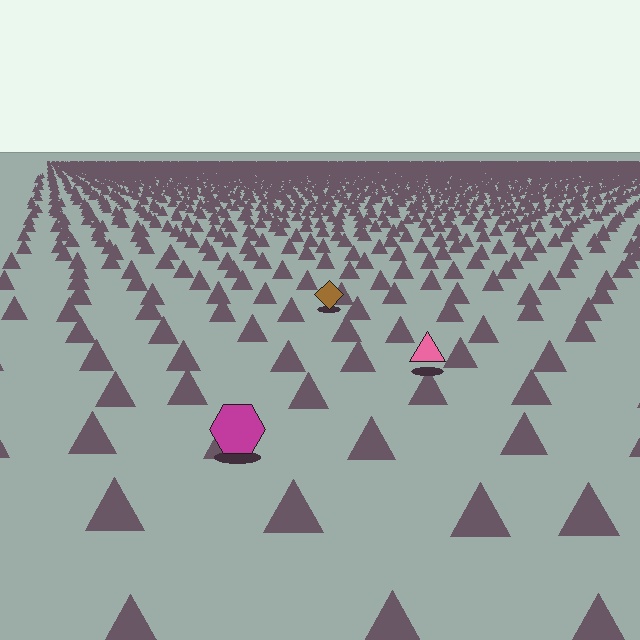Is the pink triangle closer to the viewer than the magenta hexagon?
No. The magenta hexagon is closer — you can tell from the texture gradient: the ground texture is coarser near it.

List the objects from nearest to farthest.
From nearest to farthest: the magenta hexagon, the pink triangle, the brown diamond.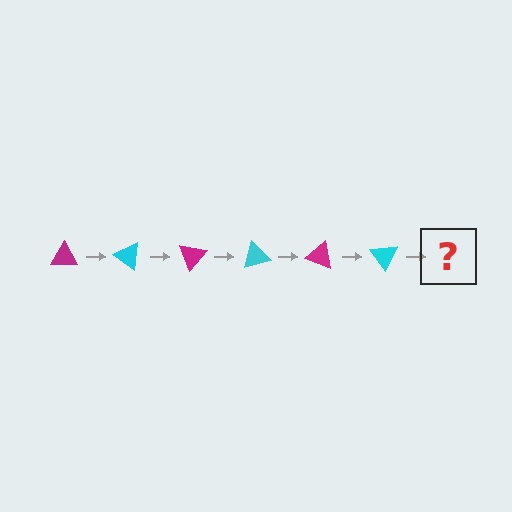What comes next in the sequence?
The next element should be a magenta triangle, rotated 210 degrees from the start.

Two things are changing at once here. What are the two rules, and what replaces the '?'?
The two rules are that it rotates 35 degrees each step and the color cycles through magenta and cyan. The '?' should be a magenta triangle, rotated 210 degrees from the start.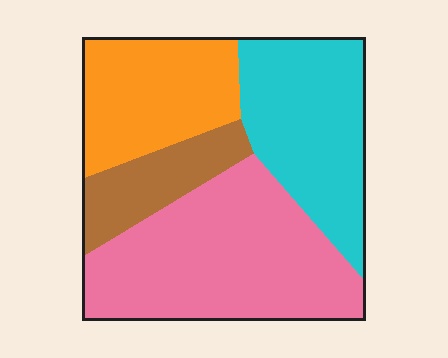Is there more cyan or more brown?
Cyan.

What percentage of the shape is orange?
Orange covers around 20% of the shape.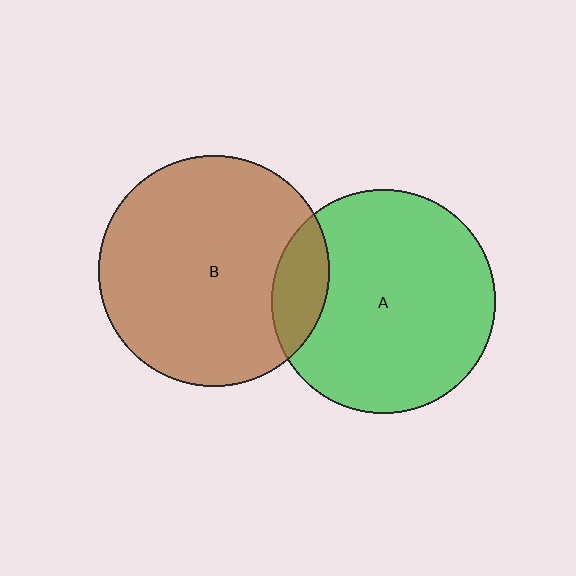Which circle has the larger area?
Circle B (brown).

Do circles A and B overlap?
Yes.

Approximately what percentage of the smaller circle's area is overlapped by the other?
Approximately 15%.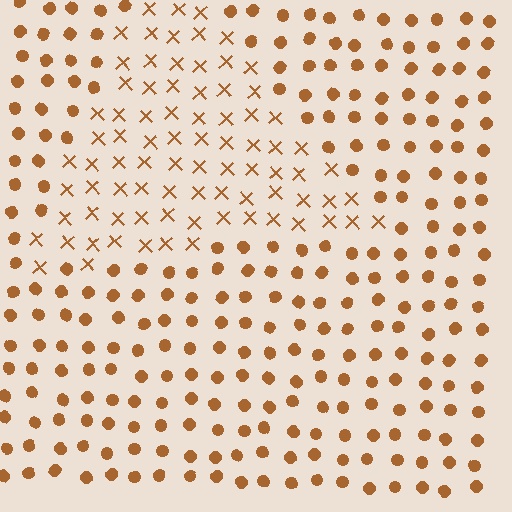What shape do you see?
I see a triangle.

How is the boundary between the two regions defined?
The boundary is defined by a change in element shape: X marks inside vs. circles outside. All elements share the same color and spacing.